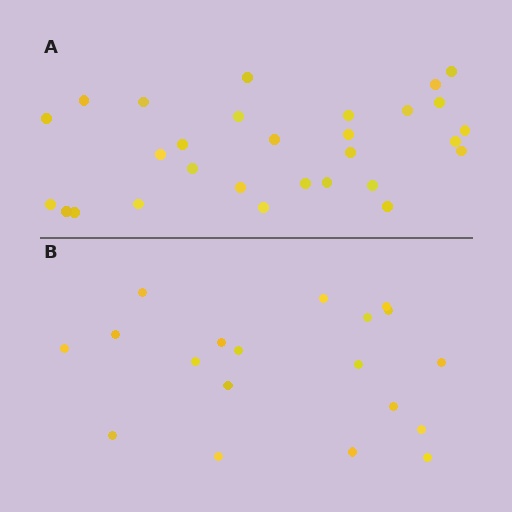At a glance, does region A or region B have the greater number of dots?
Region A (the top region) has more dots.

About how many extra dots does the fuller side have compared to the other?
Region A has roughly 10 or so more dots than region B.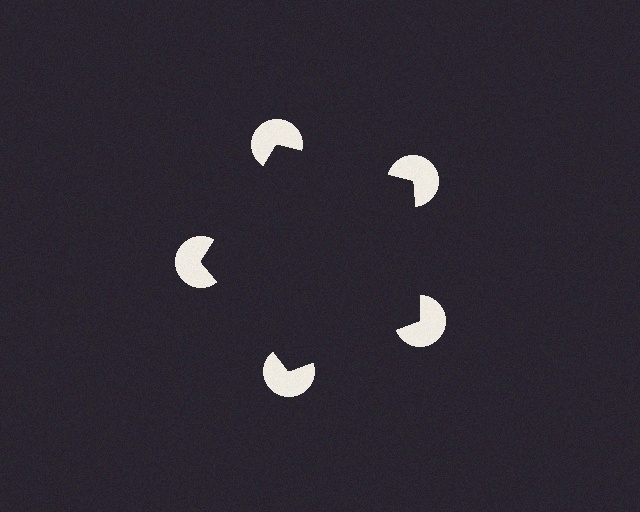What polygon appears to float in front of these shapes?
An illusory pentagon — its edges are inferred from the aligned wedge cuts in the pac-man discs, not physically drawn.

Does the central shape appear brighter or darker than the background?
It typically appears slightly darker than the background, even though no actual brightness change is drawn.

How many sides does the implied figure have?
5 sides.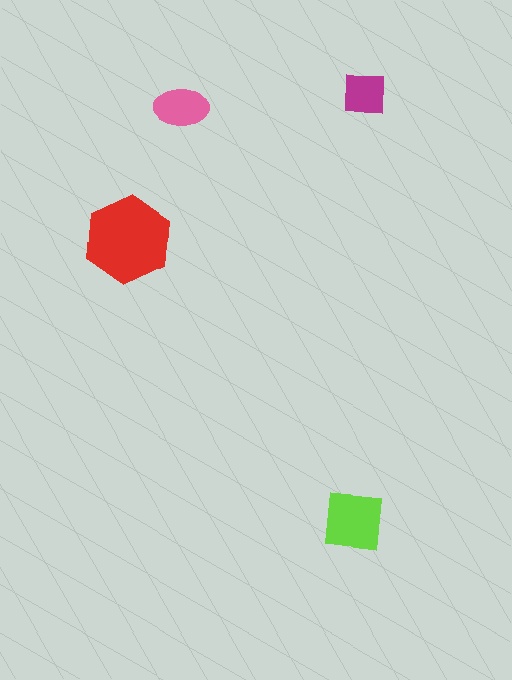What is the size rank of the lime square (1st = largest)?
2nd.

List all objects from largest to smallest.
The red hexagon, the lime square, the pink ellipse, the magenta square.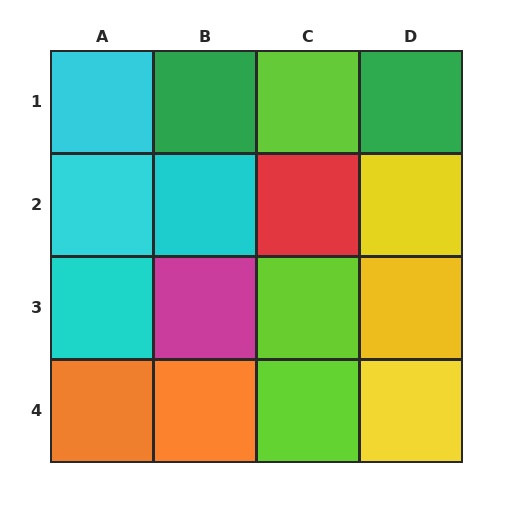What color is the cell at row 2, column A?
Cyan.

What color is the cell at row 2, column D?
Yellow.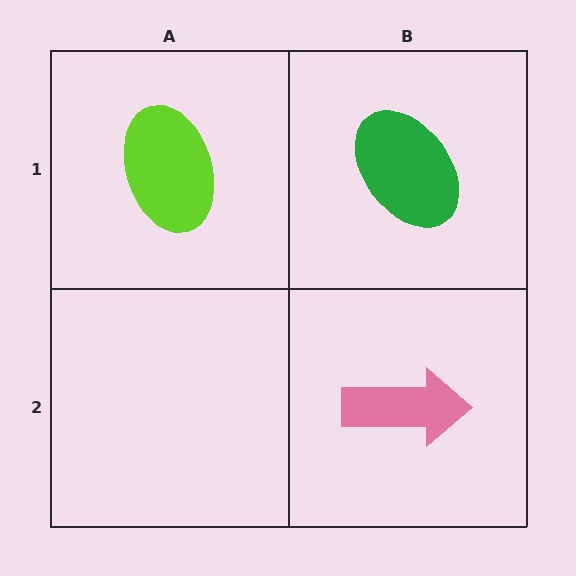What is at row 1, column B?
A green ellipse.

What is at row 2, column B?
A pink arrow.